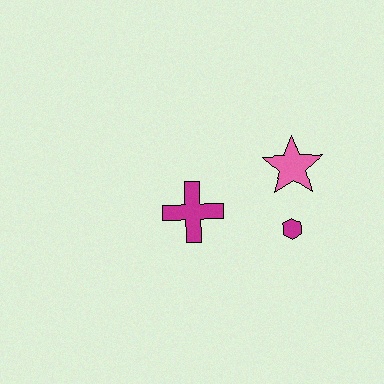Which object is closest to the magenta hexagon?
The pink star is closest to the magenta hexagon.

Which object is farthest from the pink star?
The magenta cross is farthest from the pink star.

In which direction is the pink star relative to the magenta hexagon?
The pink star is above the magenta hexagon.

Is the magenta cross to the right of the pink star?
No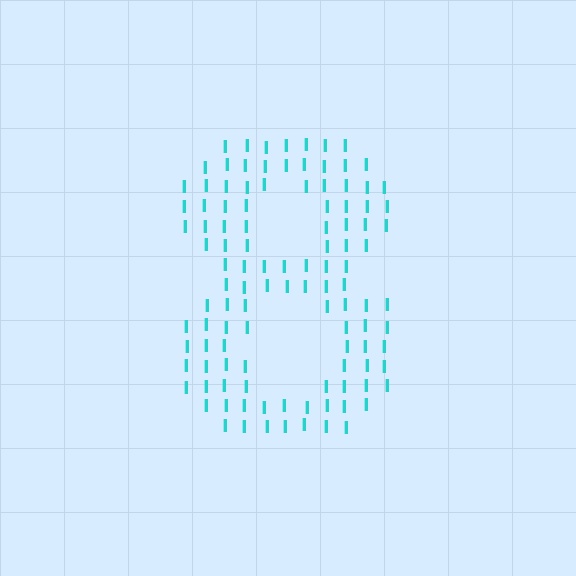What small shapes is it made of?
It is made of small letter I's.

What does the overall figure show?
The overall figure shows the digit 8.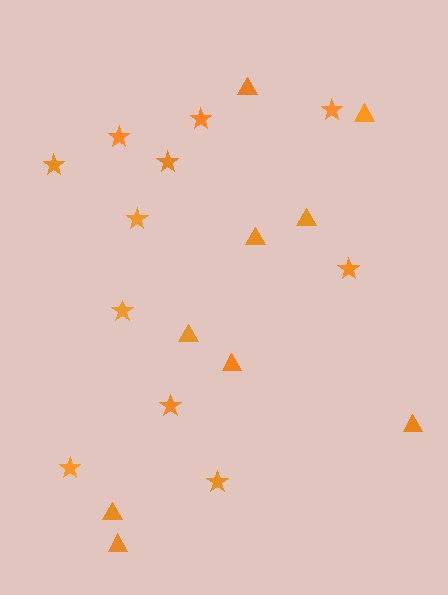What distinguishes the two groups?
There are 2 groups: one group of stars (11) and one group of triangles (9).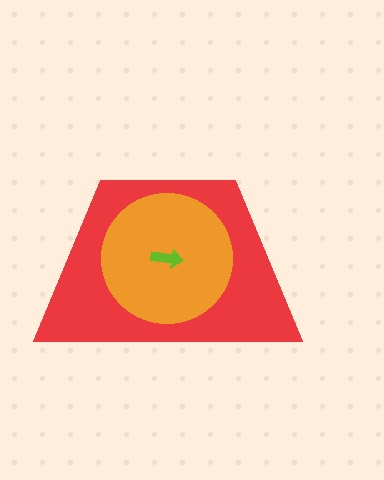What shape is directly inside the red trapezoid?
The orange circle.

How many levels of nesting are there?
3.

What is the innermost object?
The lime arrow.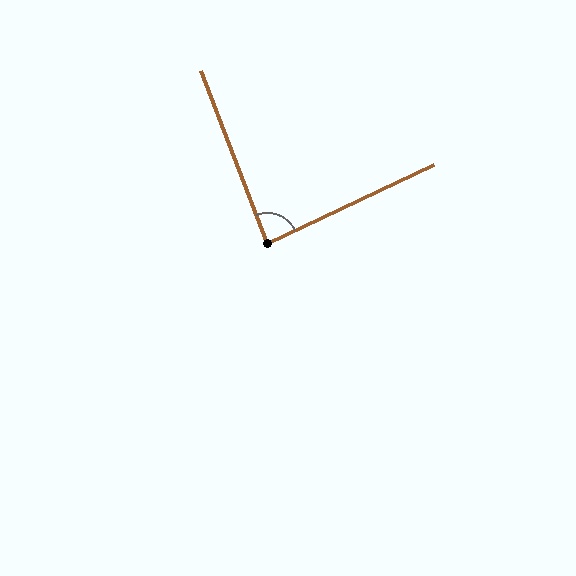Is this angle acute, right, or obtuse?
It is approximately a right angle.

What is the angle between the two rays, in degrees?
Approximately 86 degrees.